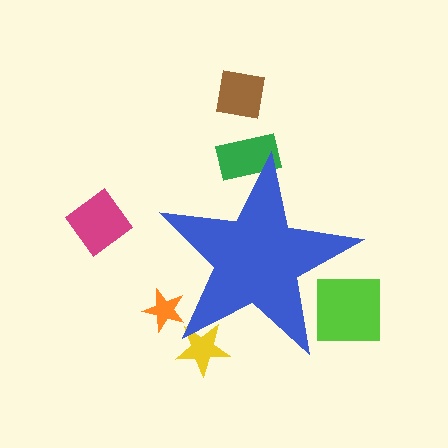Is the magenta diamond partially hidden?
No, the magenta diamond is fully visible.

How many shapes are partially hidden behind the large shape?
4 shapes are partially hidden.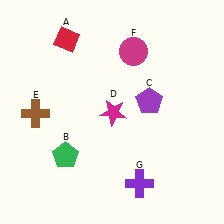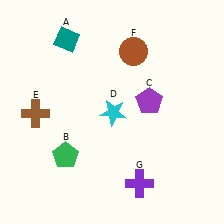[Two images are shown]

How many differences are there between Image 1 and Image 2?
There are 3 differences between the two images.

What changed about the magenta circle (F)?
In Image 1, F is magenta. In Image 2, it changed to brown.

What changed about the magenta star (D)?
In Image 1, D is magenta. In Image 2, it changed to cyan.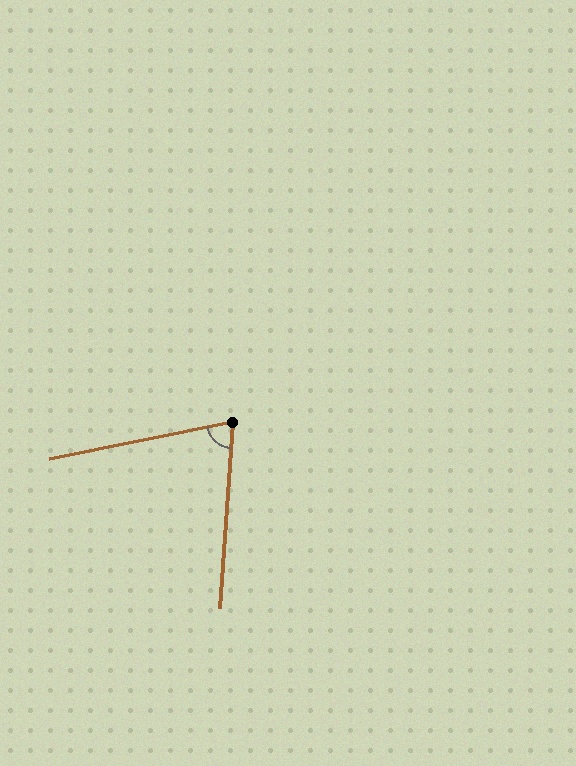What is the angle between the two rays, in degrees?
Approximately 75 degrees.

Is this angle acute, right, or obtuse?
It is acute.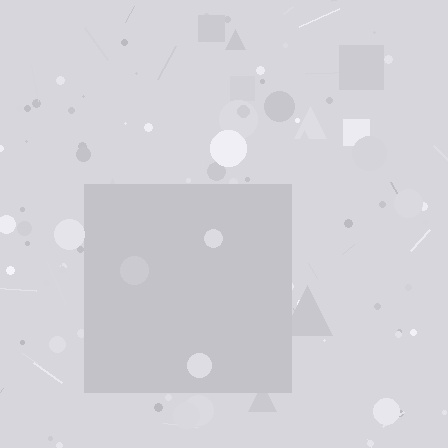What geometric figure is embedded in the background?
A square is embedded in the background.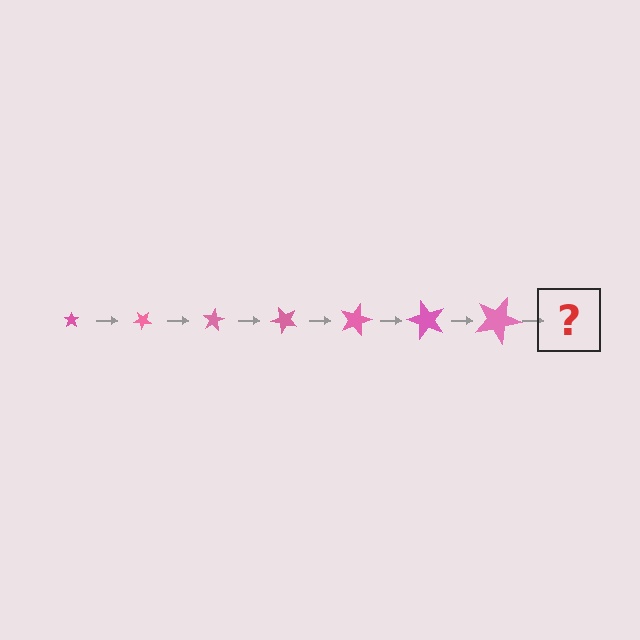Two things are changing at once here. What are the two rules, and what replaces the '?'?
The two rules are that the star grows larger each step and it rotates 40 degrees each step. The '?' should be a star, larger than the previous one and rotated 280 degrees from the start.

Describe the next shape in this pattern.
It should be a star, larger than the previous one and rotated 280 degrees from the start.